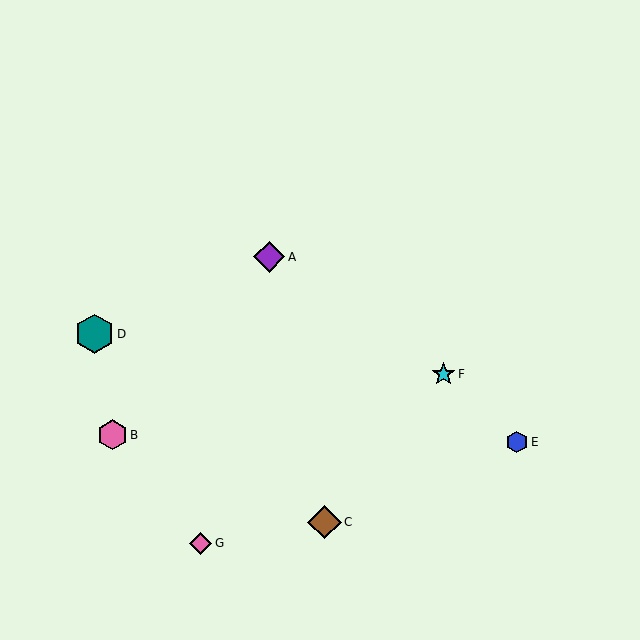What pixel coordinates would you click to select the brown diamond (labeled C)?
Click at (324, 522) to select the brown diamond C.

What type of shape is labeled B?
Shape B is a pink hexagon.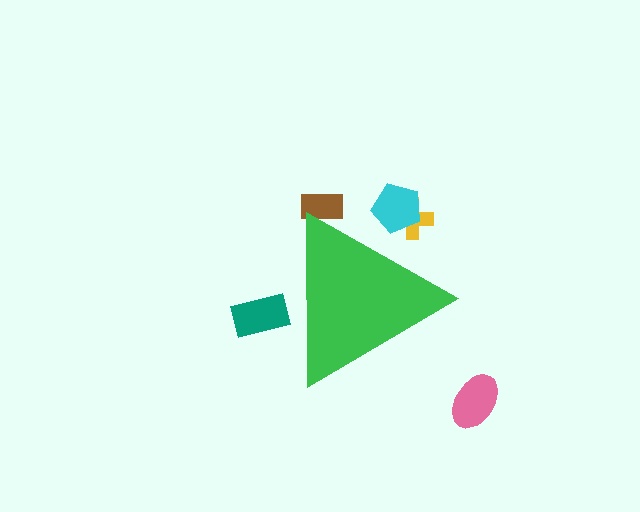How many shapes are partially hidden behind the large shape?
4 shapes are partially hidden.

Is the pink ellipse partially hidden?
No, the pink ellipse is fully visible.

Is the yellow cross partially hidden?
Yes, the yellow cross is partially hidden behind the green triangle.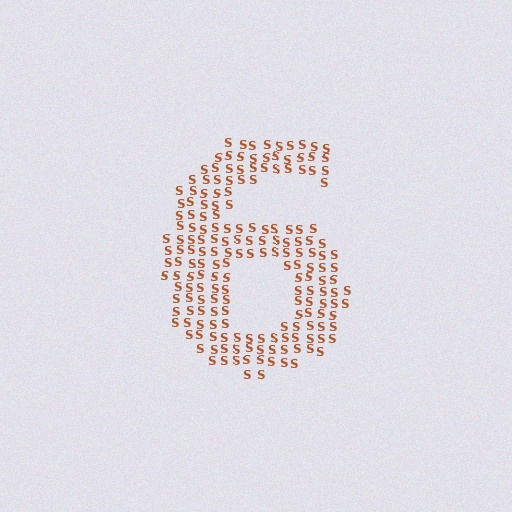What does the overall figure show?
The overall figure shows the digit 6.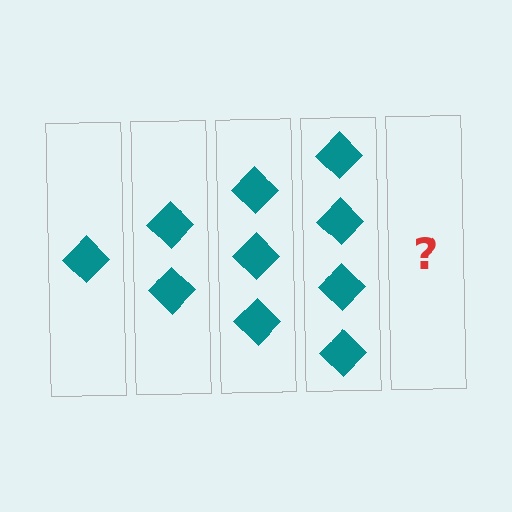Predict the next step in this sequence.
The next step is 5 diamonds.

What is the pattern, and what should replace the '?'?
The pattern is that each step adds one more diamond. The '?' should be 5 diamonds.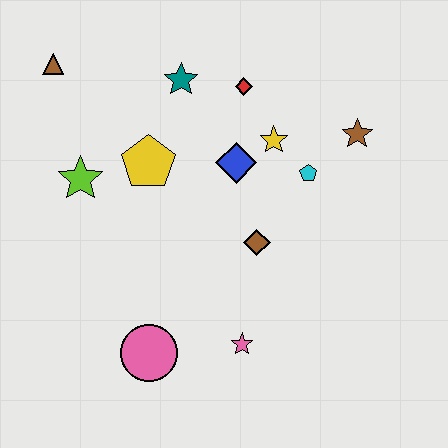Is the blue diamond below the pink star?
No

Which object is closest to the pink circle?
The pink star is closest to the pink circle.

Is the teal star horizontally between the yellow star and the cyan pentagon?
No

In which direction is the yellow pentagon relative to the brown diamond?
The yellow pentagon is to the left of the brown diamond.